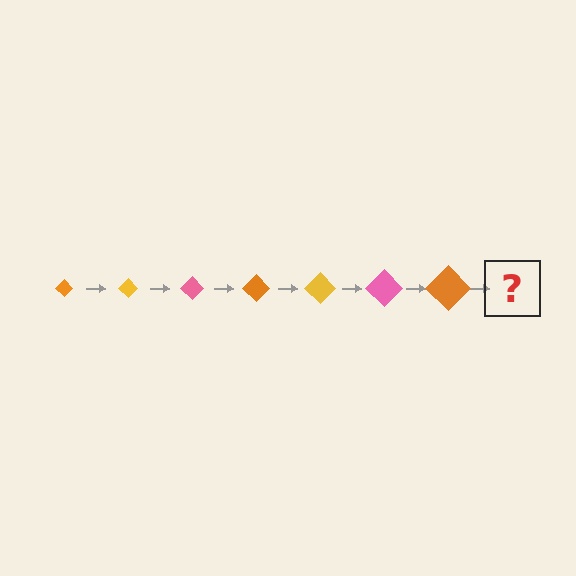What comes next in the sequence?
The next element should be a yellow diamond, larger than the previous one.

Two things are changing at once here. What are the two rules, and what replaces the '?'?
The two rules are that the diamond grows larger each step and the color cycles through orange, yellow, and pink. The '?' should be a yellow diamond, larger than the previous one.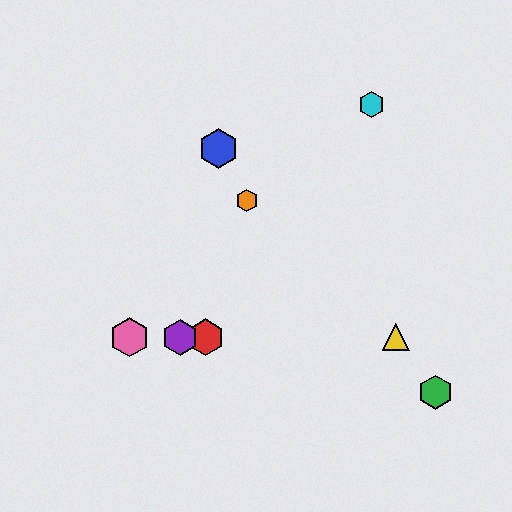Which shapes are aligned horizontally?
The red hexagon, the yellow triangle, the purple hexagon, the pink hexagon are aligned horizontally.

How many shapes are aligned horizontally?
4 shapes (the red hexagon, the yellow triangle, the purple hexagon, the pink hexagon) are aligned horizontally.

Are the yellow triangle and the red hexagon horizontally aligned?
Yes, both are at y≈337.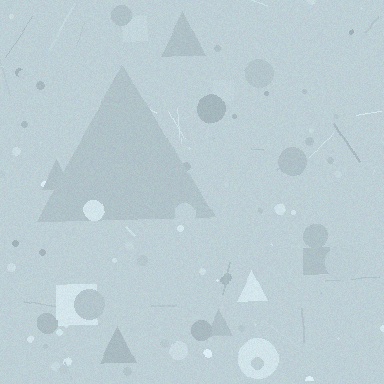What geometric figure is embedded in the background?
A triangle is embedded in the background.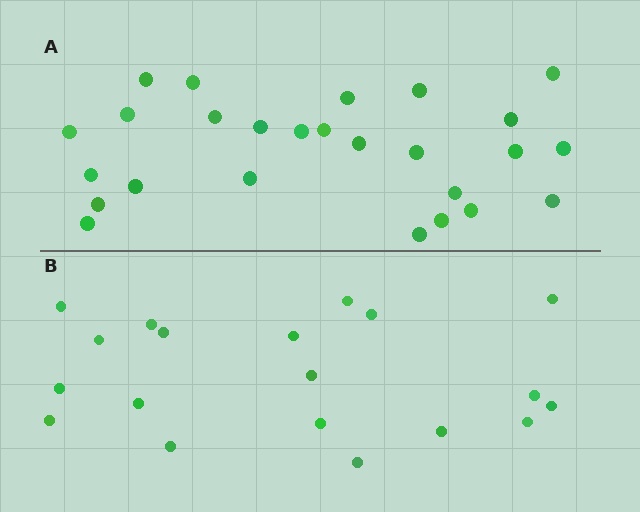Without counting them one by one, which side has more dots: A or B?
Region A (the top region) has more dots.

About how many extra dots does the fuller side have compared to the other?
Region A has roughly 8 or so more dots than region B.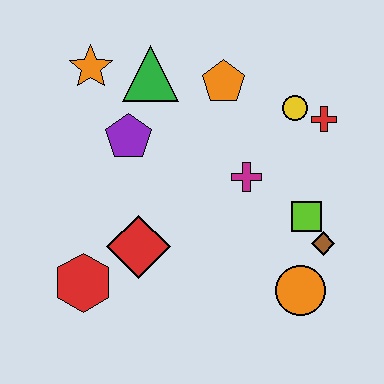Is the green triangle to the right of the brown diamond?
No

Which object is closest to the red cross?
The yellow circle is closest to the red cross.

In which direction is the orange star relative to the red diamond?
The orange star is above the red diamond.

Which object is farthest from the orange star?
The orange circle is farthest from the orange star.